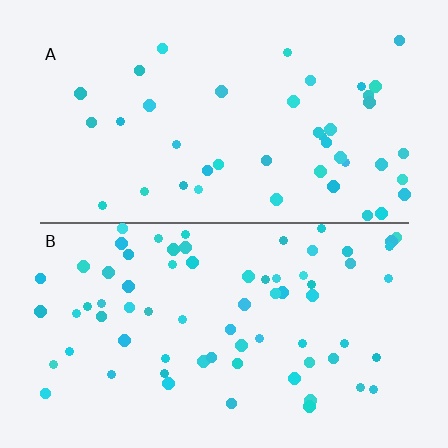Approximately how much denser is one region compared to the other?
Approximately 1.7× — region B over region A.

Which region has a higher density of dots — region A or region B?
B (the bottom).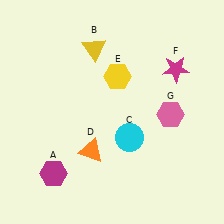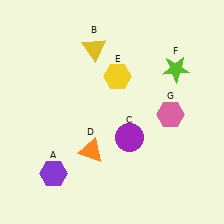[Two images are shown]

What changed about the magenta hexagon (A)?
In Image 1, A is magenta. In Image 2, it changed to purple.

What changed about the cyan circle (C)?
In Image 1, C is cyan. In Image 2, it changed to purple.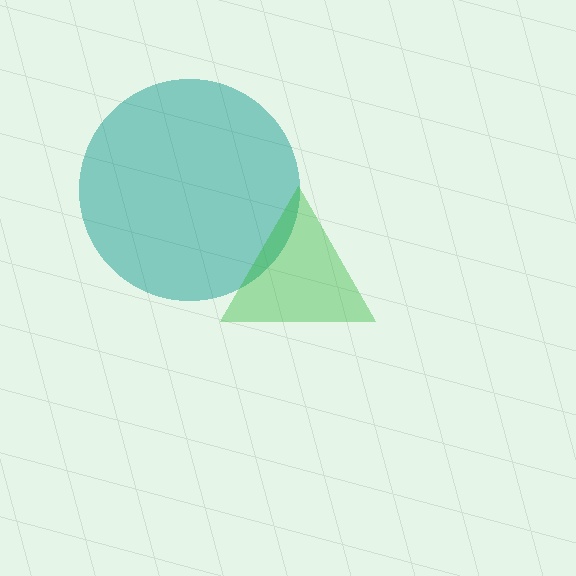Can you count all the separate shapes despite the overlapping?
Yes, there are 2 separate shapes.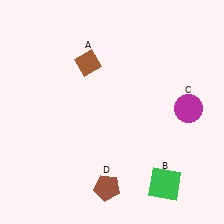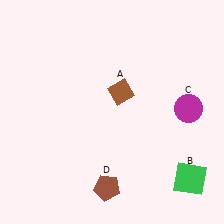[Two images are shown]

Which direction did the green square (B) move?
The green square (B) moved right.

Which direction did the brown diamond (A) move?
The brown diamond (A) moved right.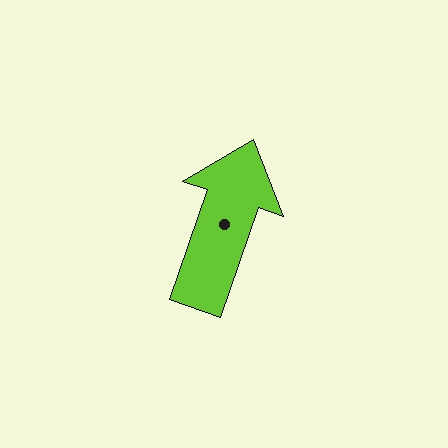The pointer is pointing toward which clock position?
Roughly 1 o'clock.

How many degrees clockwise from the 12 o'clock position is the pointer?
Approximately 19 degrees.